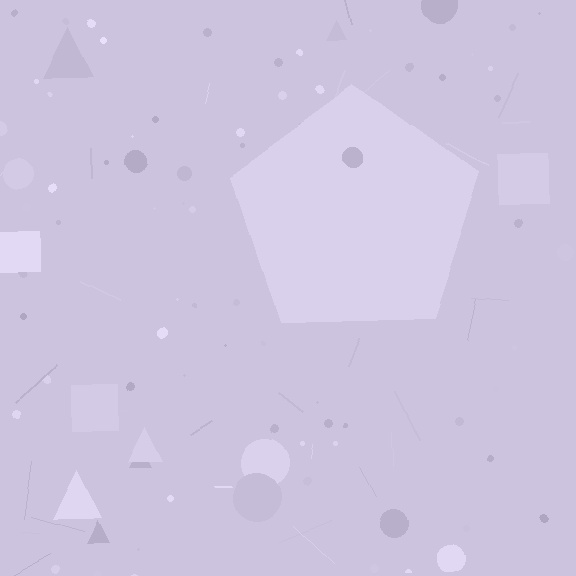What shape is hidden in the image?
A pentagon is hidden in the image.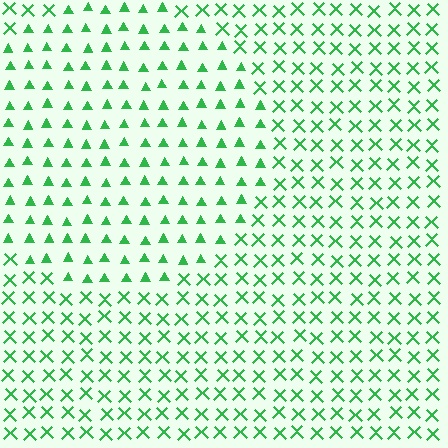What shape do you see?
I see a circle.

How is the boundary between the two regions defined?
The boundary is defined by a change in element shape: triangles inside vs. X marks outside. All elements share the same color and spacing.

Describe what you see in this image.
The image is filled with small green elements arranged in a uniform grid. A circle-shaped region contains triangles, while the surrounding area contains X marks. The boundary is defined purely by the change in element shape.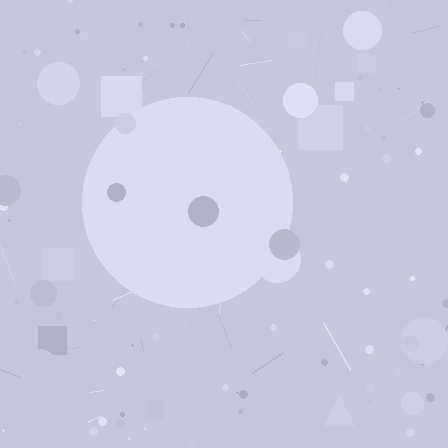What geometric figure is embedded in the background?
A circle is embedded in the background.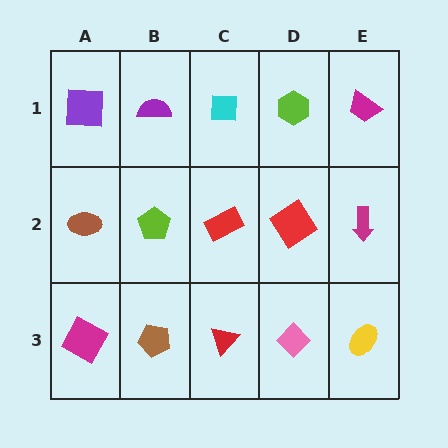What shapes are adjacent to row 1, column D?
A red diamond (row 2, column D), a cyan square (row 1, column C), a magenta trapezoid (row 1, column E).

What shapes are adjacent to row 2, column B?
A purple semicircle (row 1, column B), a brown pentagon (row 3, column B), a brown ellipse (row 2, column A), a red rectangle (row 2, column C).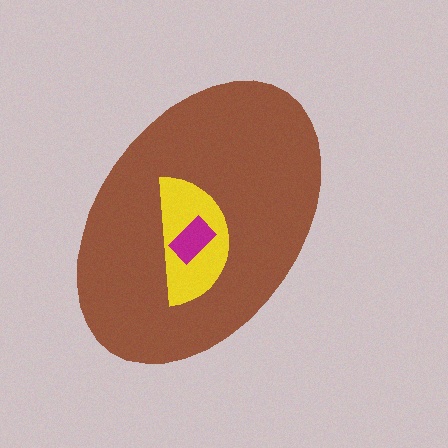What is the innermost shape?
The magenta rectangle.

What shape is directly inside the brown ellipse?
The yellow semicircle.